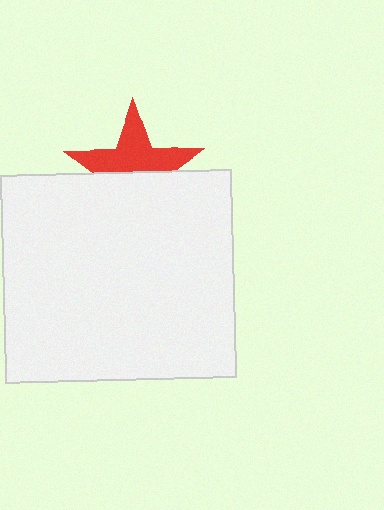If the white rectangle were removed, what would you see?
You would see the complete red star.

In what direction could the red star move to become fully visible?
The red star could move up. That would shift it out from behind the white rectangle entirely.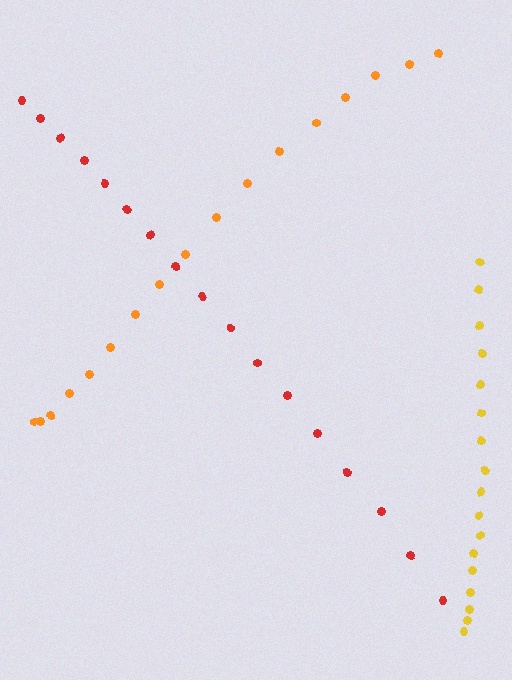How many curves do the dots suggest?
There are 3 distinct paths.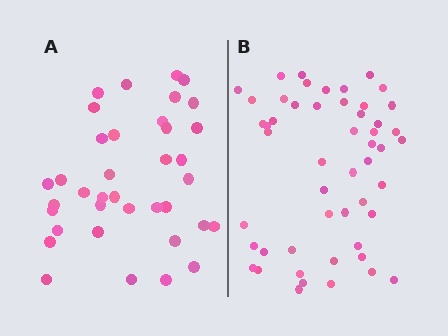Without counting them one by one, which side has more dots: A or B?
Region B (the right region) has more dots.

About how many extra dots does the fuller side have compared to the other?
Region B has approximately 15 more dots than region A.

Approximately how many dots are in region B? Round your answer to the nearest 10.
About 50 dots. (The exact count is 51, which rounds to 50.)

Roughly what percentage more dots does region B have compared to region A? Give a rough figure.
About 40% more.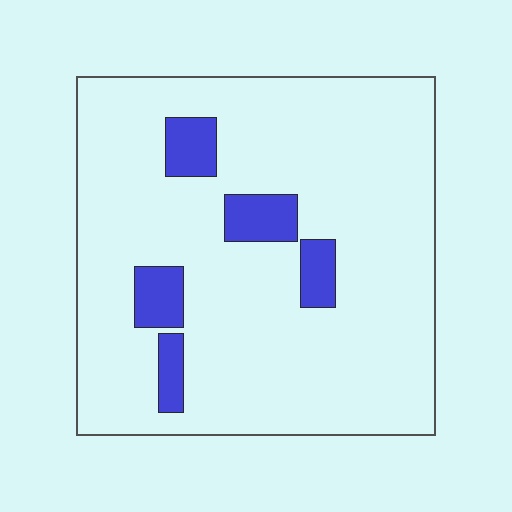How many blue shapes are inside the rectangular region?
5.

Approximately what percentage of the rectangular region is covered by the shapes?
Approximately 10%.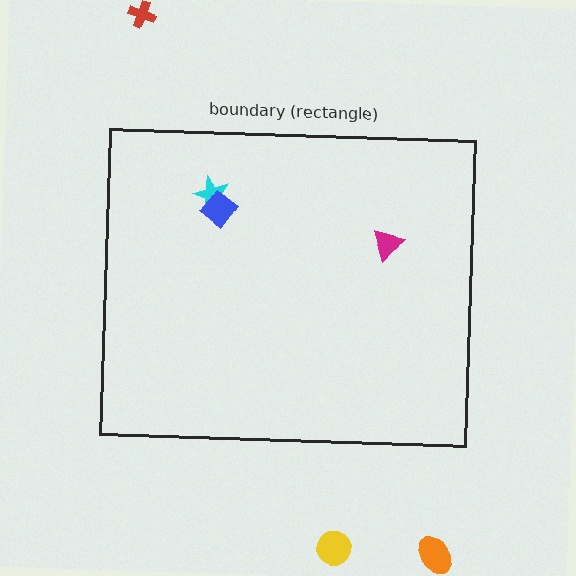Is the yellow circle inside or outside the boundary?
Outside.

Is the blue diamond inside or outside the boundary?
Inside.